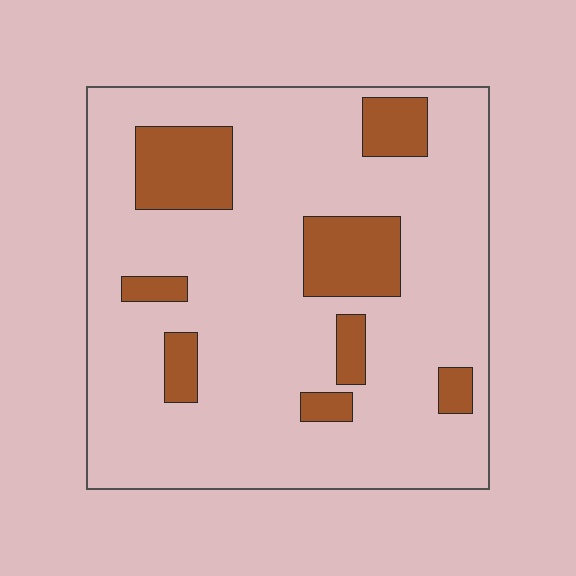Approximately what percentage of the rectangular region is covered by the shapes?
Approximately 20%.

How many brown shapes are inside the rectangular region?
8.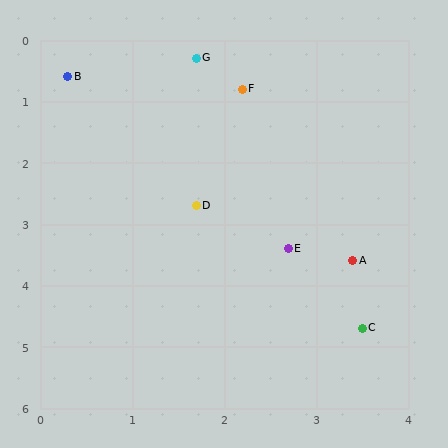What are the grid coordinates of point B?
Point B is at approximately (0.3, 0.6).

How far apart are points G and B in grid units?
Points G and B are about 1.4 grid units apart.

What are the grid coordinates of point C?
Point C is at approximately (3.5, 4.7).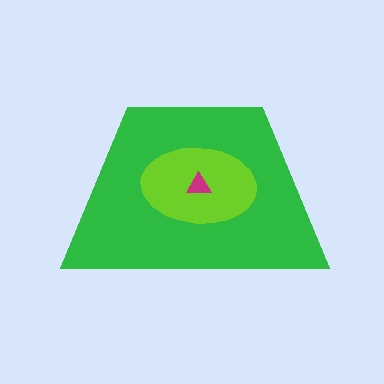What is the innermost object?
The magenta triangle.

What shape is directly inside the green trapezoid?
The lime ellipse.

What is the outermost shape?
The green trapezoid.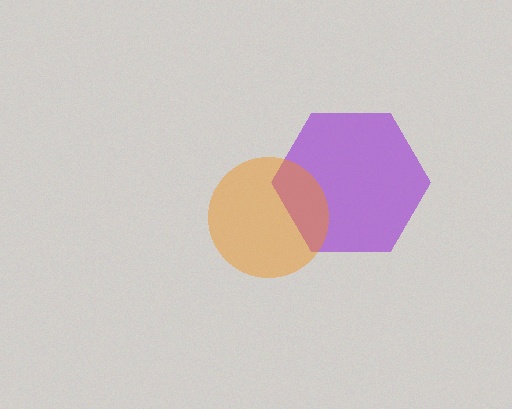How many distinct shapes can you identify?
There are 2 distinct shapes: a purple hexagon, an orange circle.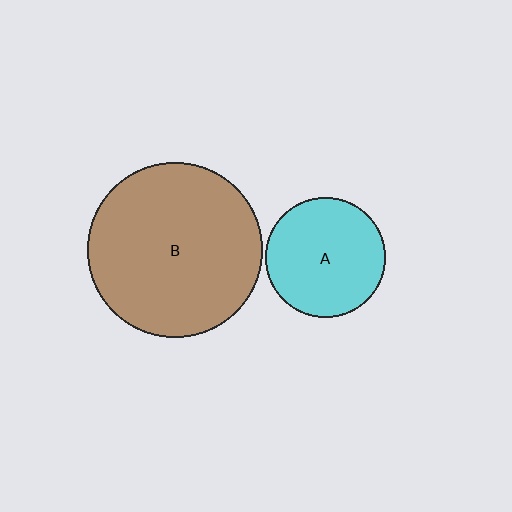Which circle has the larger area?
Circle B (brown).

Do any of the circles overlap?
No, none of the circles overlap.